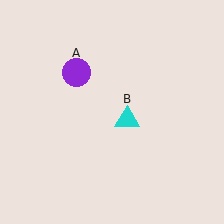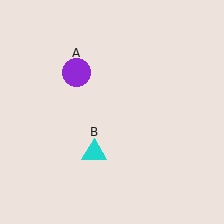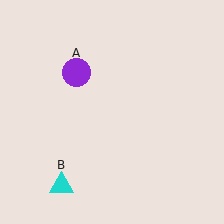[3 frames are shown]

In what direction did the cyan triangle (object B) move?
The cyan triangle (object B) moved down and to the left.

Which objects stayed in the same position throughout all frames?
Purple circle (object A) remained stationary.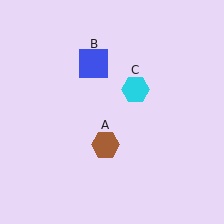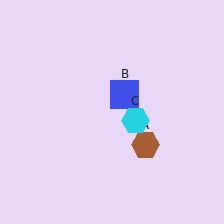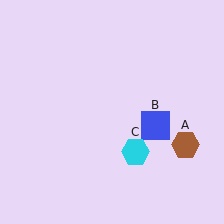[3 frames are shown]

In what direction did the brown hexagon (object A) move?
The brown hexagon (object A) moved right.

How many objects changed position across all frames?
3 objects changed position: brown hexagon (object A), blue square (object B), cyan hexagon (object C).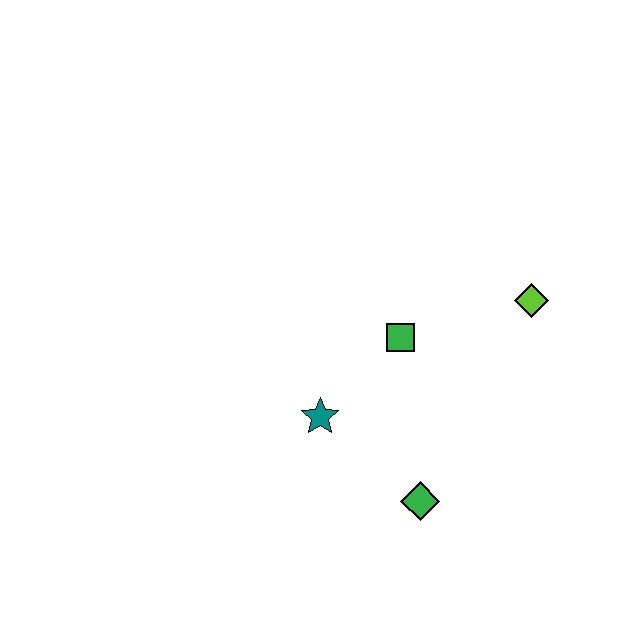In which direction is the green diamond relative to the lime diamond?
The green diamond is below the lime diamond.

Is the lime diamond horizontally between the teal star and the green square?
No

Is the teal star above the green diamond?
Yes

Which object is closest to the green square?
The teal star is closest to the green square.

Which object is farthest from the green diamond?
The lime diamond is farthest from the green diamond.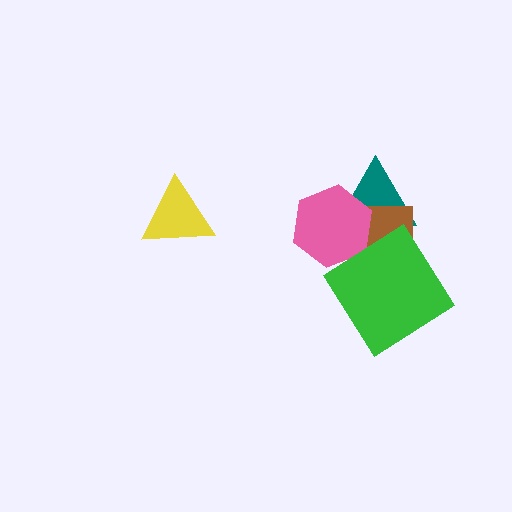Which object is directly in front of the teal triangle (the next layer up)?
The brown rectangle is directly in front of the teal triangle.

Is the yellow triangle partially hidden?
No, no other shape covers it.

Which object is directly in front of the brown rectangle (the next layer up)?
The pink hexagon is directly in front of the brown rectangle.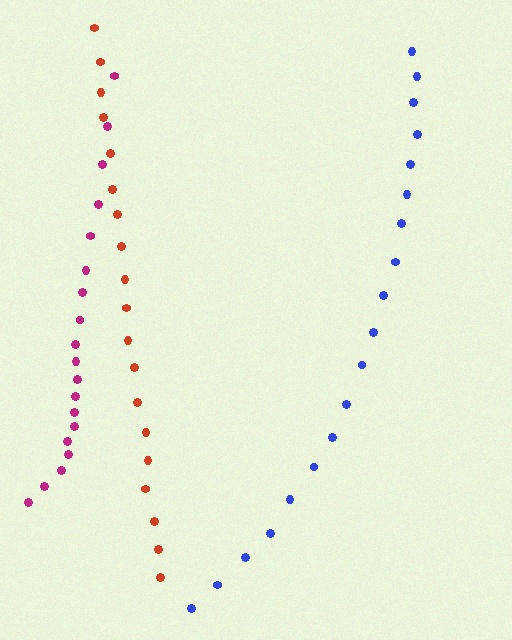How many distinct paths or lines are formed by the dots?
There are 3 distinct paths.